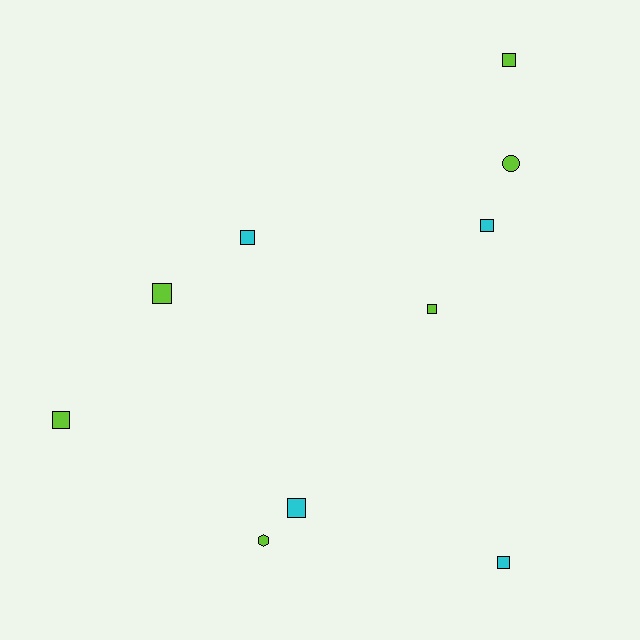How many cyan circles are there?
There are no cyan circles.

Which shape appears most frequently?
Square, with 8 objects.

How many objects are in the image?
There are 10 objects.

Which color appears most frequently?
Lime, with 6 objects.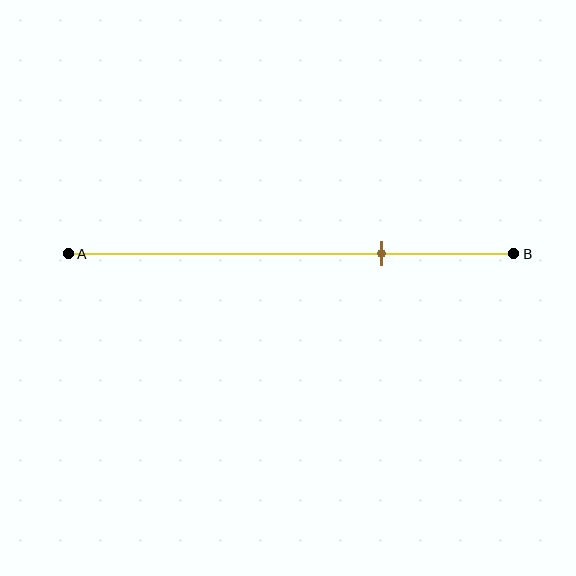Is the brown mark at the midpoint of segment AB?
No, the mark is at about 70% from A, not at the 50% midpoint.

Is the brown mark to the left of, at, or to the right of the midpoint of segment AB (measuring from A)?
The brown mark is to the right of the midpoint of segment AB.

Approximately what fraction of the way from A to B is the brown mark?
The brown mark is approximately 70% of the way from A to B.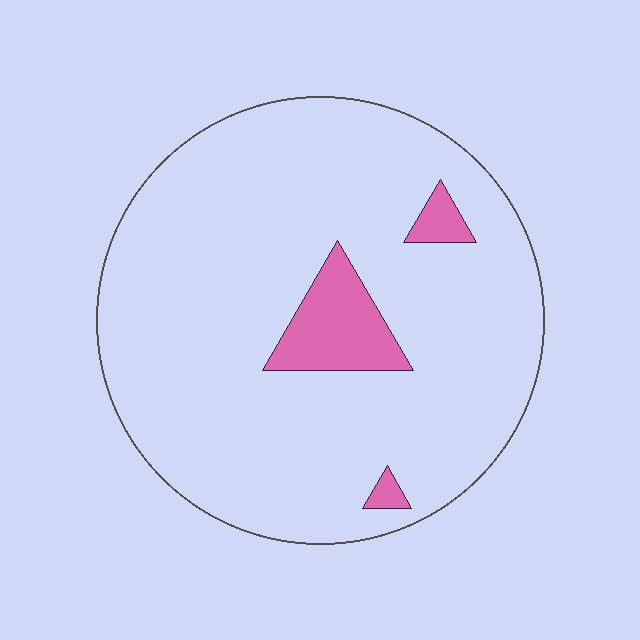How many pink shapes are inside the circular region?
3.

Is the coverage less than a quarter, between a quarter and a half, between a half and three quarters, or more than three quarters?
Less than a quarter.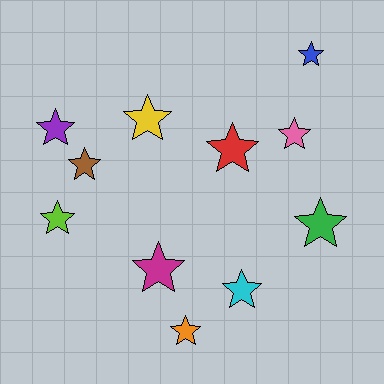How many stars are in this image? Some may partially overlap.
There are 11 stars.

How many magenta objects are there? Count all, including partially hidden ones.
There is 1 magenta object.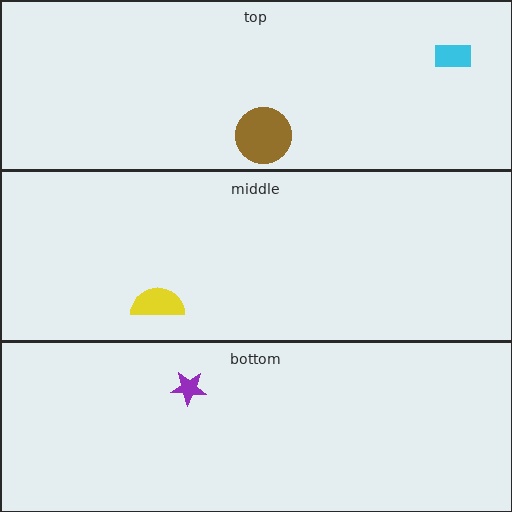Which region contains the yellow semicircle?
The middle region.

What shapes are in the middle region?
The yellow semicircle.